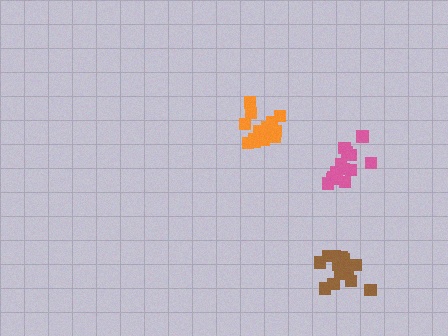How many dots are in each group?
Group 1: 13 dots, Group 2: 13 dots, Group 3: 15 dots (41 total).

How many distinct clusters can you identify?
There are 3 distinct clusters.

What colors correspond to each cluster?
The clusters are colored: pink, orange, brown.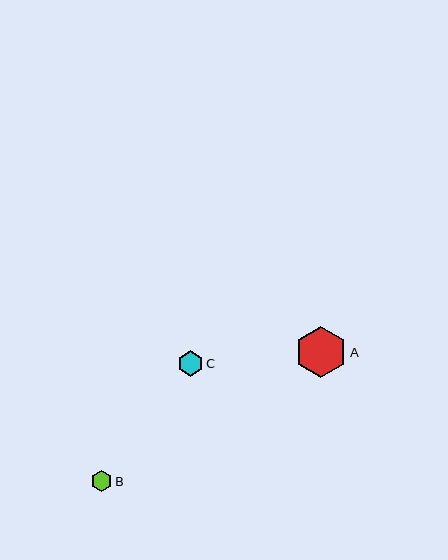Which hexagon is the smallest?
Hexagon B is the smallest with a size of approximately 22 pixels.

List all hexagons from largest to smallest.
From largest to smallest: A, C, B.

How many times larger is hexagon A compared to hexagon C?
Hexagon A is approximately 2.0 times the size of hexagon C.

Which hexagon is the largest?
Hexagon A is the largest with a size of approximately 51 pixels.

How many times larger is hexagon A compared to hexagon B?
Hexagon A is approximately 2.4 times the size of hexagon B.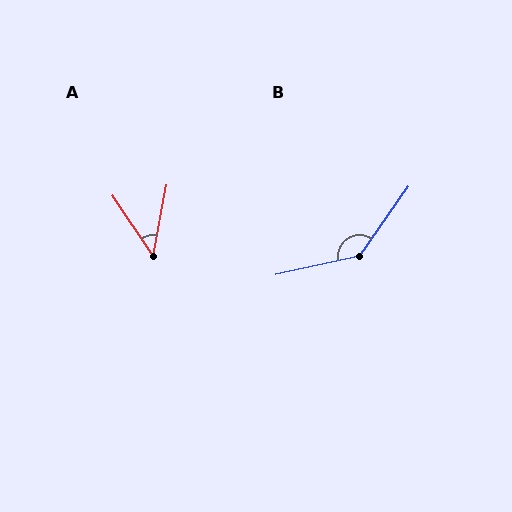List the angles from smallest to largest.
A (44°), B (138°).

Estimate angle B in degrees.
Approximately 138 degrees.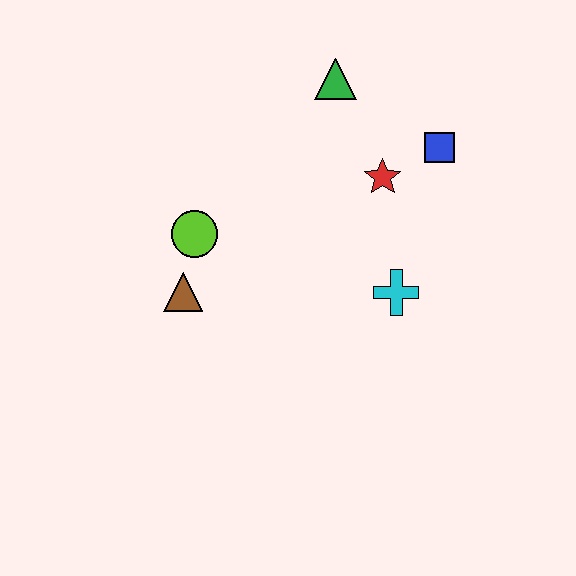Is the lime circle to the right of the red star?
No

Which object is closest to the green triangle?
The red star is closest to the green triangle.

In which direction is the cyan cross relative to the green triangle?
The cyan cross is below the green triangle.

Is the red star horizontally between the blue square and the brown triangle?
Yes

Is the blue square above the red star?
Yes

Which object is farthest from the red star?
The brown triangle is farthest from the red star.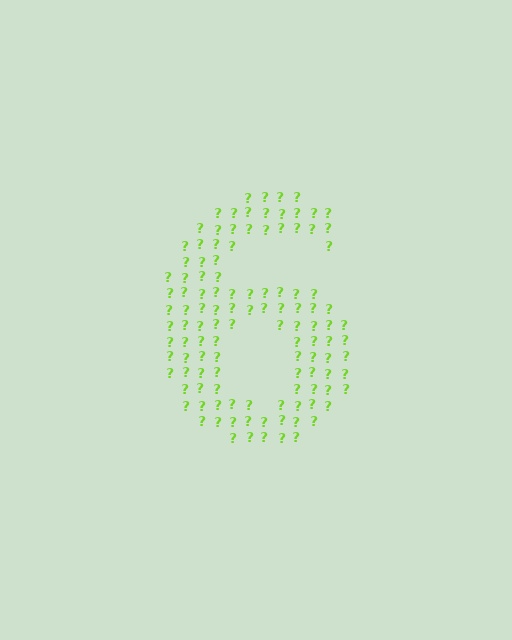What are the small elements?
The small elements are question marks.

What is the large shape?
The large shape is the digit 6.